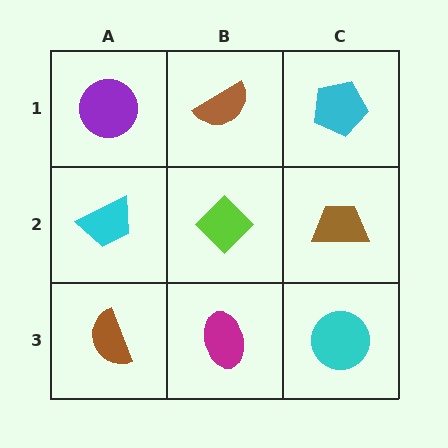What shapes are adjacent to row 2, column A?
A purple circle (row 1, column A), a brown semicircle (row 3, column A), a lime diamond (row 2, column B).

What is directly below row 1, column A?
A cyan trapezoid.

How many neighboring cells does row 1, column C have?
2.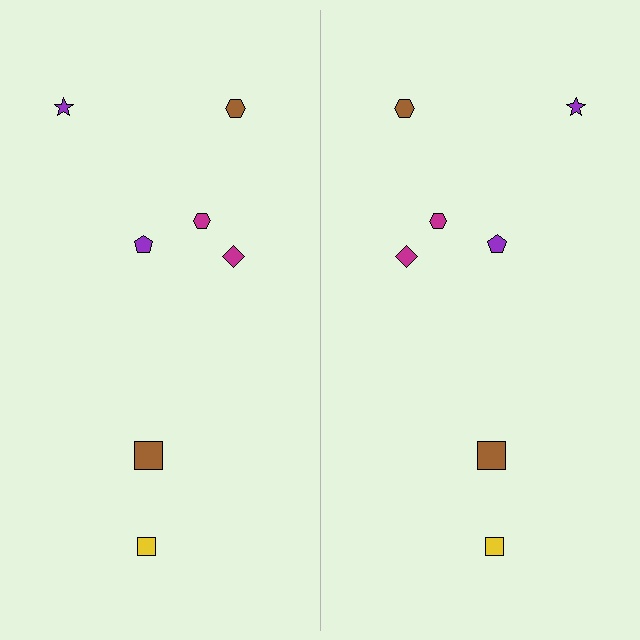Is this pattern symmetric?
Yes, this pattern has bilateral (reflection) symmetry.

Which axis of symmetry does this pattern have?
The pattern has a vertical axis of symmetry running through the center of the image.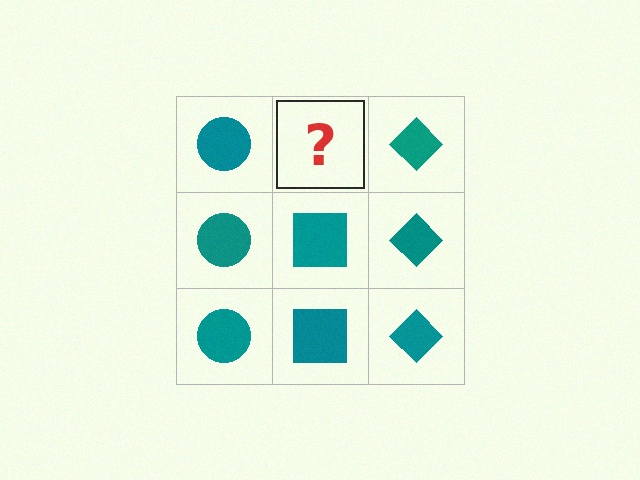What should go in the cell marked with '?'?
The missing cell should contain a teal square.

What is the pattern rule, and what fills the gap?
The rule is that each column has a consistent shape. The gap should be filled with a teal square.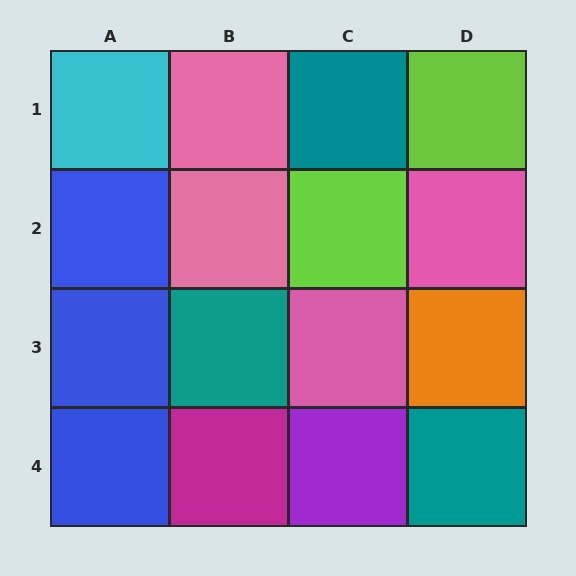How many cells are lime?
2 cells are lime.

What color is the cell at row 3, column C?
Pink.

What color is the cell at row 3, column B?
Teal.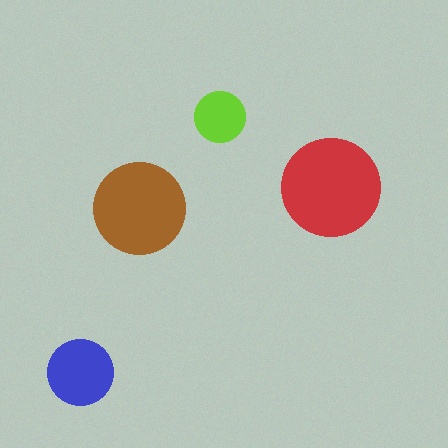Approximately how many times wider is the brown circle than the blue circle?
About 1.5 times wider.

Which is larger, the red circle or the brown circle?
The red one.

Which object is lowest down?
The blue circle is bottommost.